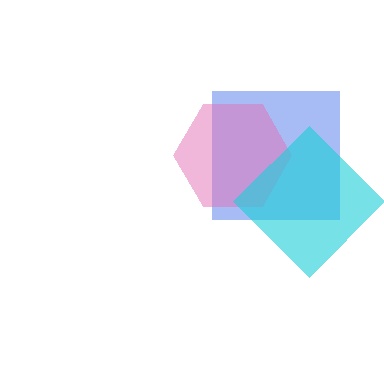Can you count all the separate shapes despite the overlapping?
Yes, there are 3 separate shapes.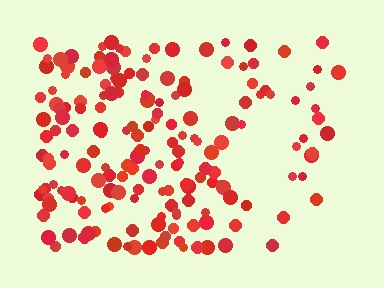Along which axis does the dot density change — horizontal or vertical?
Horizontal.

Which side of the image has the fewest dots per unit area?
The right.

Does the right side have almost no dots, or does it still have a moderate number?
Still a moderate number, just noticeably fewer than the left.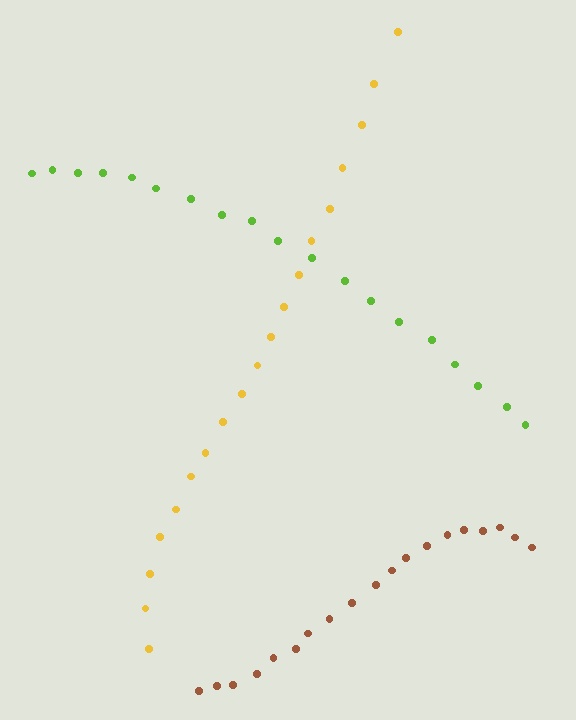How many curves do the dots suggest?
There are 3 distinct paths.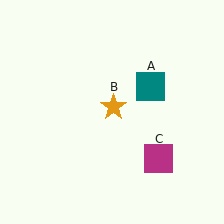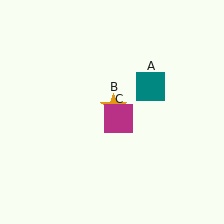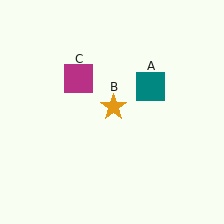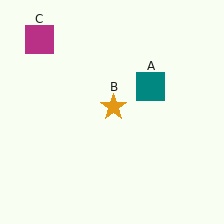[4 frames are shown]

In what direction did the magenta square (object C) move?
The magenta square (object C) moved up and to the left.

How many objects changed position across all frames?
1 object changed position: magenta square (object C).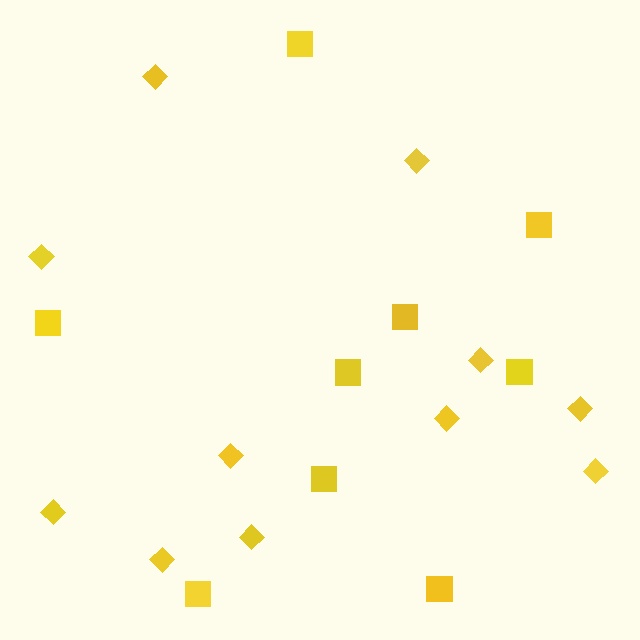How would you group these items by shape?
There are 2 groups: one group of diamonds (11) and one group of squares (9).